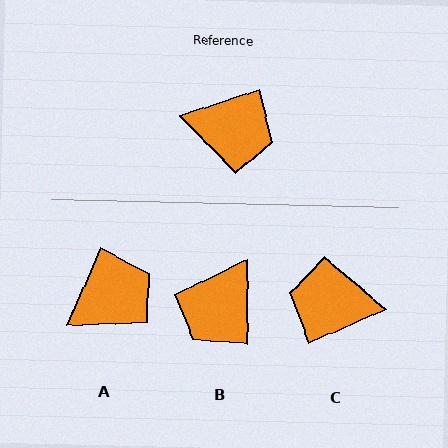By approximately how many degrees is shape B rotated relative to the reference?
Approximately 108 degrees clockwise.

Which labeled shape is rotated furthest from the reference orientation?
C, about 174 degrees away.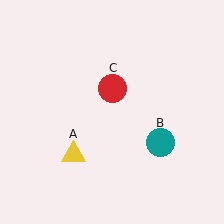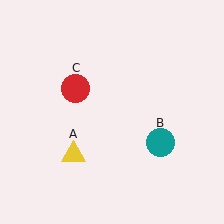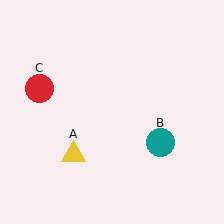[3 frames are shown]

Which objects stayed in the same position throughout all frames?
Yellow triangle (object A) and teal circle (object B) remained stationary.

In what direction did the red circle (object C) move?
The red circle (object C) moved left.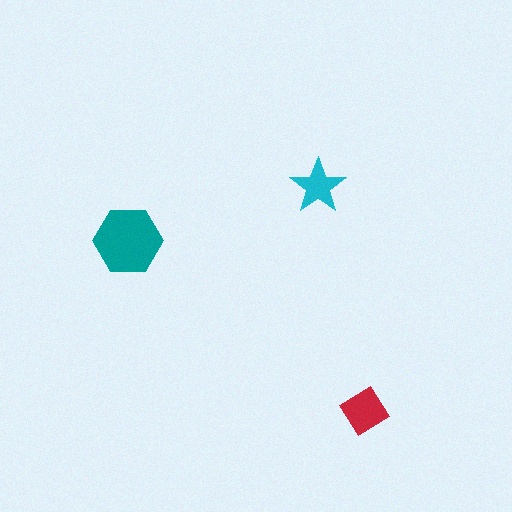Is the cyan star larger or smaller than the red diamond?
Smaller.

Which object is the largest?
The teal hexagon.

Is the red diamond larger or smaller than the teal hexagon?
Smaller.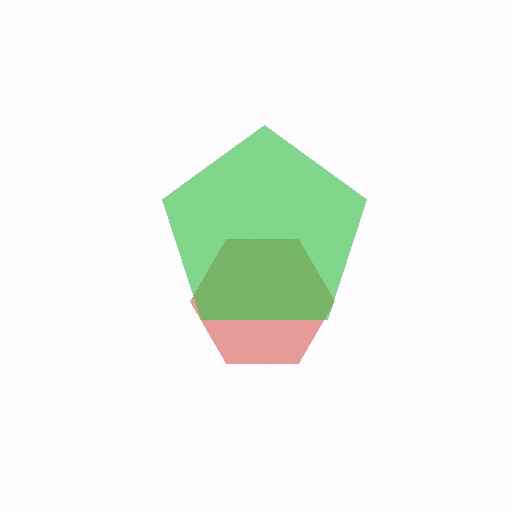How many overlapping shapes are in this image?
There are 2 overlapping shapes in the image.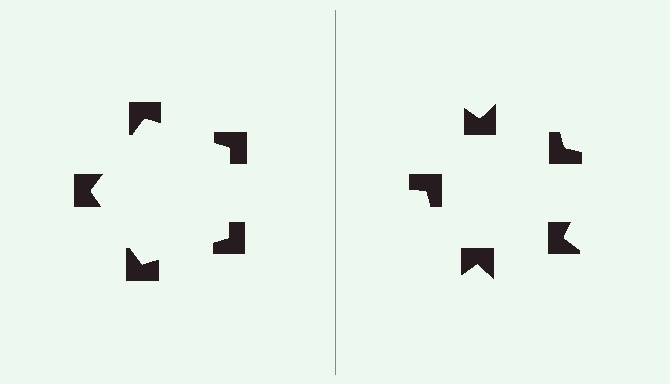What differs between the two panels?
The notched squares are positioned identically on both sides; only the wedge orientations differ. On the left they align to a pentagon; on the right they are misaligned.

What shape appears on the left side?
An illusory pentagon.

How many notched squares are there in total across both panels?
10 — 5 on each side.